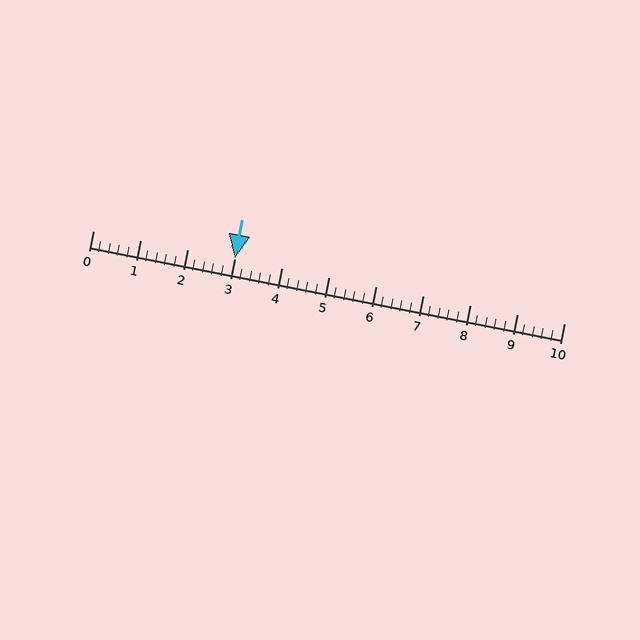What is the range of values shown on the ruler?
The ruler shows values from 0 to 10.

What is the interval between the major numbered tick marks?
The major tick marks are spaced 1 units apart.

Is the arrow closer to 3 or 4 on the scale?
The arrow is closer to 3.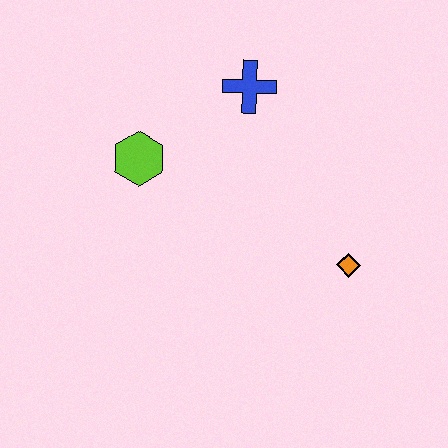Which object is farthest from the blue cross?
The orange diamond is farthest from the blue cross.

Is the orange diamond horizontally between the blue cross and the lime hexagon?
No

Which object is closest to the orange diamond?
The blue cross is closest to the orange diamond.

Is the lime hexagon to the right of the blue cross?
No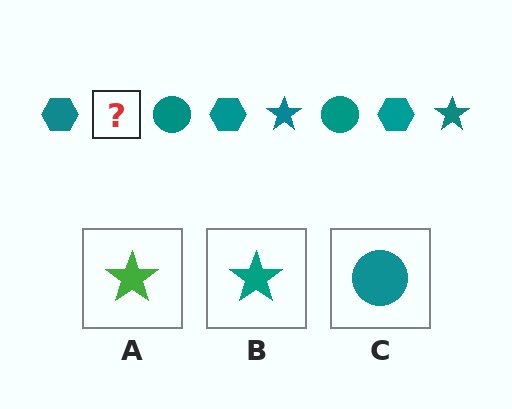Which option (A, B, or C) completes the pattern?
B.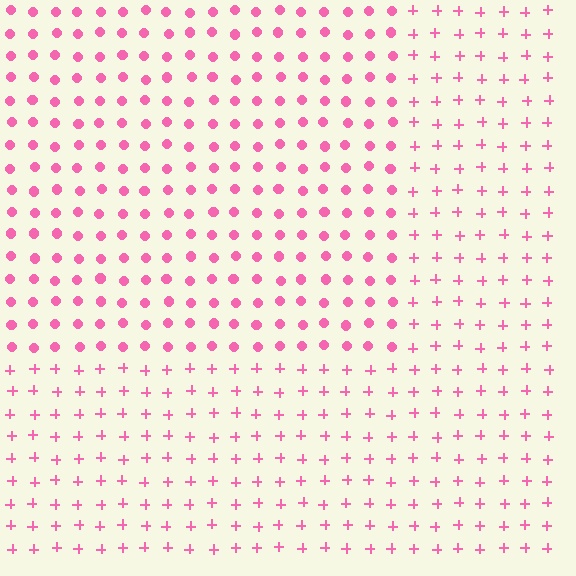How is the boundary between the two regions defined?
The boundary is defined by a change in element shape: circles inside vs. plus signs outside. All elements share the same color and spacing.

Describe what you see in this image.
The image is filled with small pink elements arranged in a uniform grid. A rectangle-shaped region contains circles, while the surrounding area contains plus signs. The boundary is defined purely by the change in element shape.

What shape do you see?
I see a rectangle.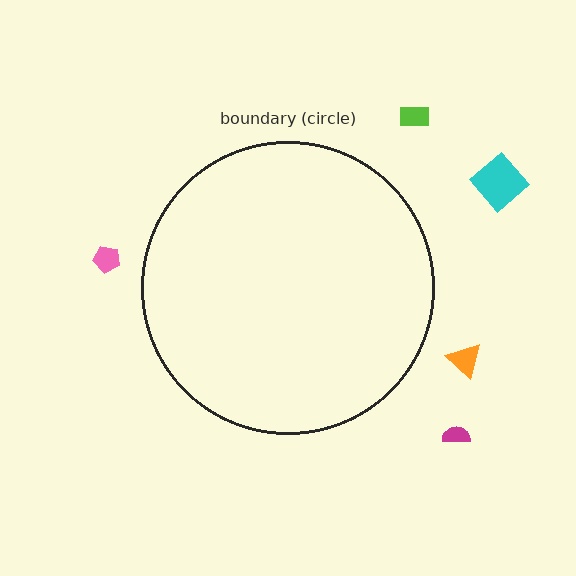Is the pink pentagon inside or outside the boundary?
Outside.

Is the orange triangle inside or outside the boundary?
Outside.